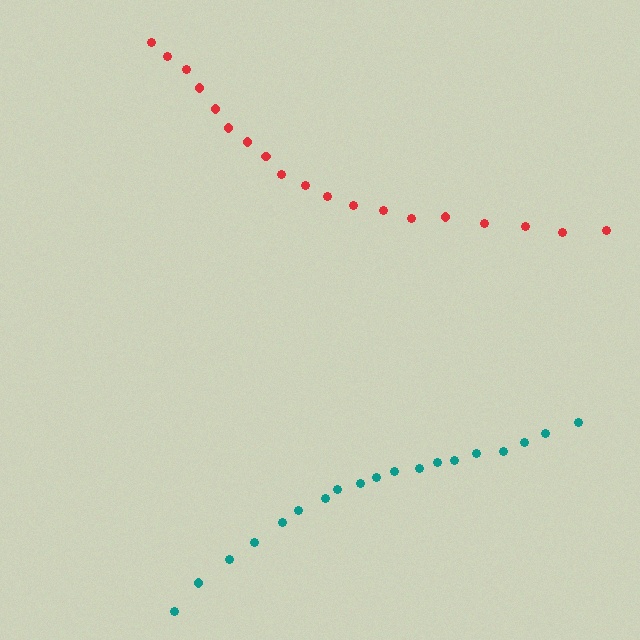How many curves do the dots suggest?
There are 2 distinct paths.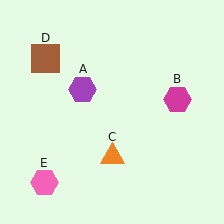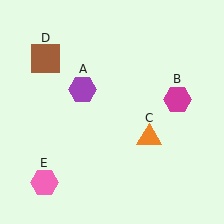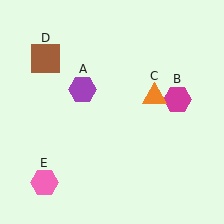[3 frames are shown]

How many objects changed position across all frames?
1 object changed position: orange triangle (object C).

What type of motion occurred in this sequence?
The orange triangle (object C) rotated counterclockwise around the center of the scene.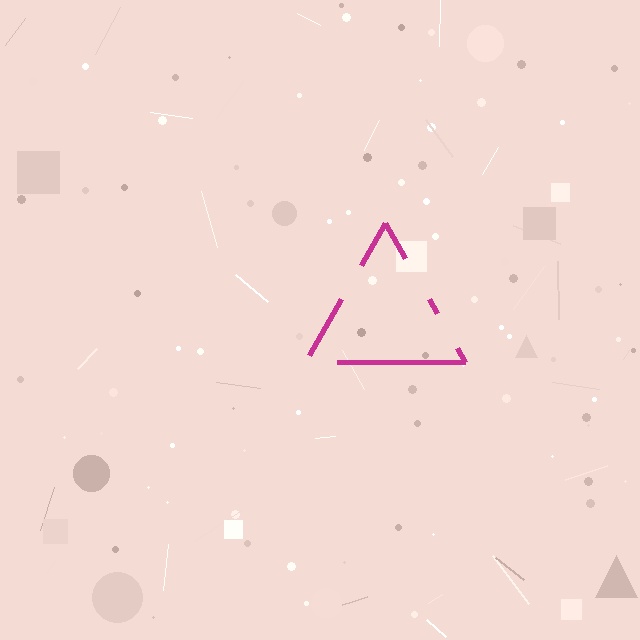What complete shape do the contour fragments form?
The contour fragments form a triangle.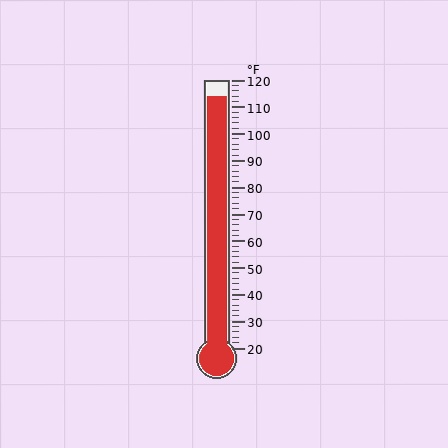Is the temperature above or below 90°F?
The temperature is above 90°F.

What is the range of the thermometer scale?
The thermometer scale ranges from 20°F to 120°F.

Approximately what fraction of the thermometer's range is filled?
The thermometer is filled to approximately 95% of its range.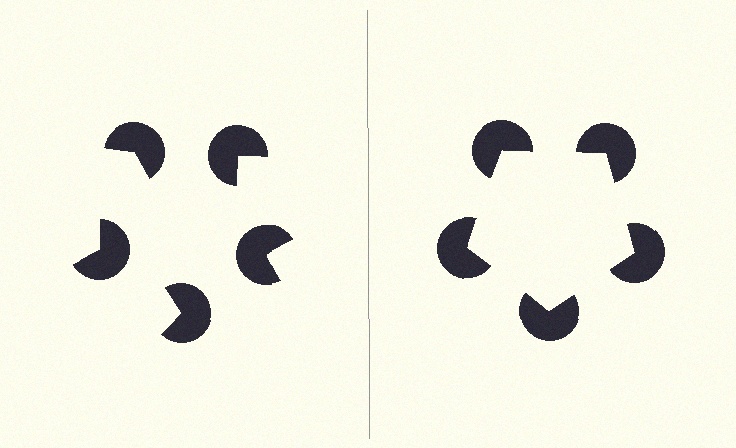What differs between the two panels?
The pac-man discs are positioned identically on both sides; only the wedge orientations differ. On the right they align to a pentagon; on the left they are misaligned.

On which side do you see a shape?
An illusory pentagon appears on the right side. On the left side the wedge cuts are rotated, so no coherent shape forms.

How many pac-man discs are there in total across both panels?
10 — 5 on each side.